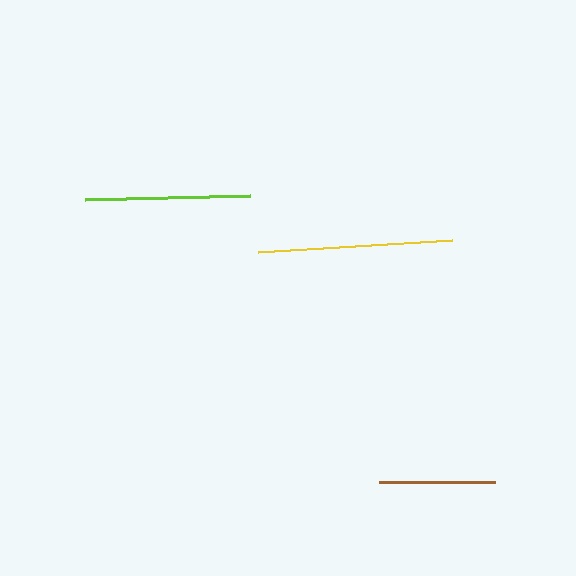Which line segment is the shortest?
The brown line is the shortest at approximately 115 pixels.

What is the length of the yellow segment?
The yellow segment is approximately 195 pixels long.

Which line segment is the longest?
The yellow line is the longest at approximately 195 pixels.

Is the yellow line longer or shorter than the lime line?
The yellow line is longer than the lime line.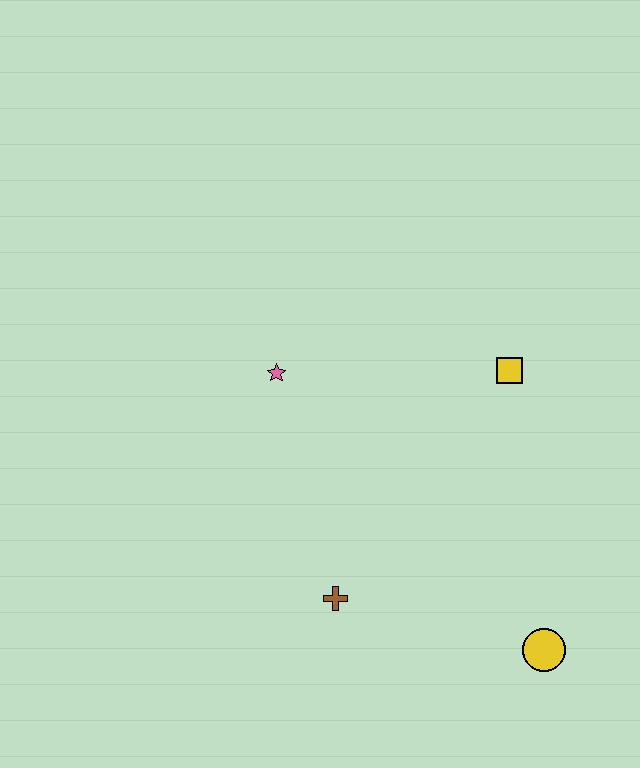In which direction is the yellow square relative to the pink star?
The yellow square is to the right of the pink star.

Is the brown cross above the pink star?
No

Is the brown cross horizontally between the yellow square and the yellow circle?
No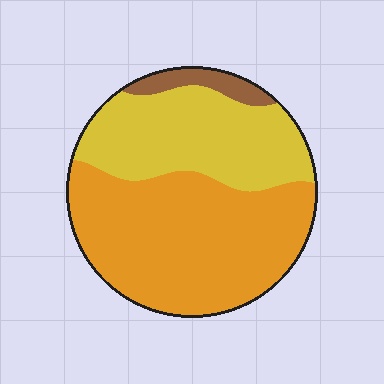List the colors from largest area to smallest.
From largest to smallest: orange, yellow, brown.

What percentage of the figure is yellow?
Yellow takes up about three eighths (3/8) of the figure.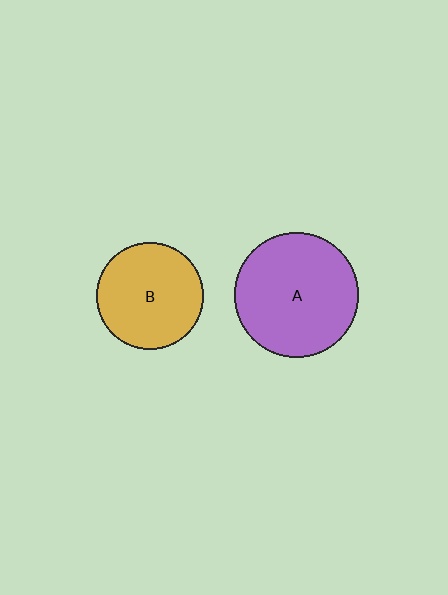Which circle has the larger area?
Circle A (purple).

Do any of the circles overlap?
No, none of the circles overlap.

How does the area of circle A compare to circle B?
Approximately 1.3 times.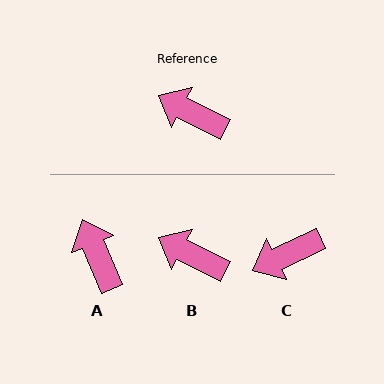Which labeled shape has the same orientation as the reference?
B.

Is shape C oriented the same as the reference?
No, it is off by about 52 degrees.